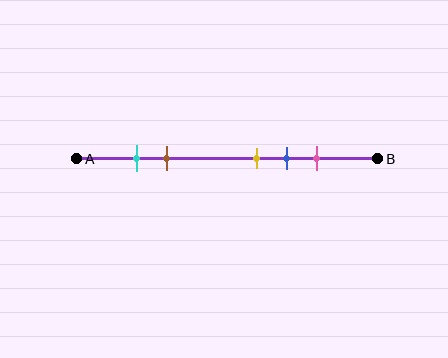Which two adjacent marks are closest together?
The cyan and brown marks are the closest adjacent pair.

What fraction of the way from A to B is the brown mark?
The brown mark is approximately 30% (0.3) of the way from A to B.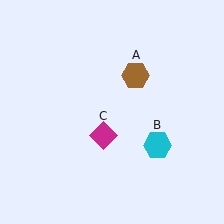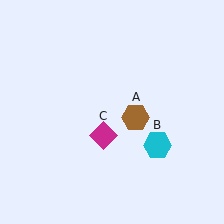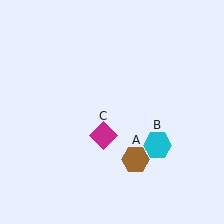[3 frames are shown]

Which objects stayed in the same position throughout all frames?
Cyan hexagon (object B) and magenta diamond (object C) remained stationary.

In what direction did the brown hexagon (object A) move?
The brown hexagon (object A) moved down.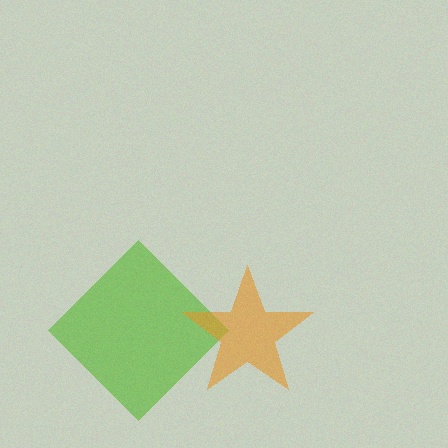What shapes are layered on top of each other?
The layered shapes are: a lime diamond, an orange star.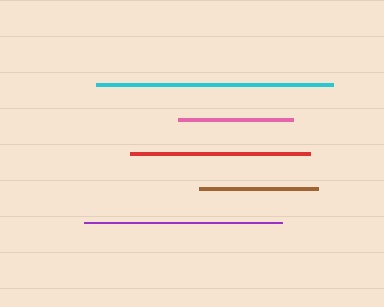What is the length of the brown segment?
The brown segment is approximately 119 pixels long.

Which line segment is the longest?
The cyan line is the longest at approximately 237 pixels.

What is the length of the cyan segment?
The cyan segment is approximately 237 pixels long.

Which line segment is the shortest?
The pink line is the shortest at approximately 114 pixels.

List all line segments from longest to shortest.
From longest to shortest: cyan, purple, red, brown, pink.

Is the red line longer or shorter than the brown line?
The red line is longer than the brown line.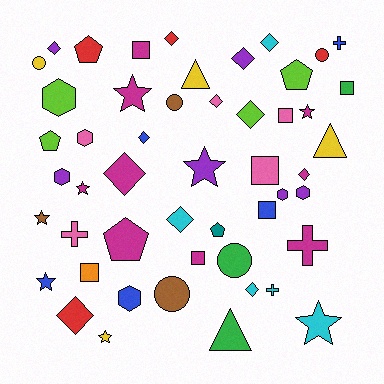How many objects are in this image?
There are 50 objects.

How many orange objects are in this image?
There is 1 orange object.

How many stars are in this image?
There are 8 stars.